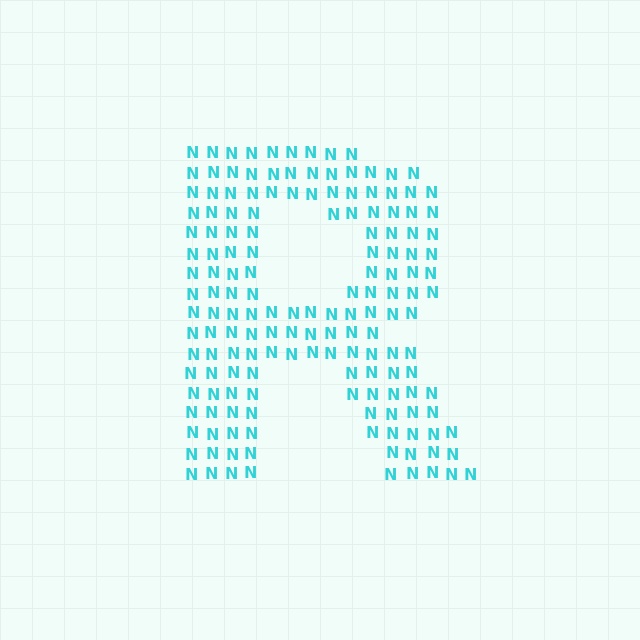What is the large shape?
The large shape is the letter R.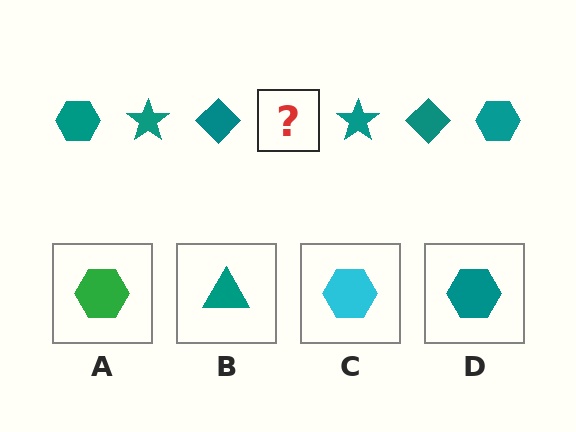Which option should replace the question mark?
Option D.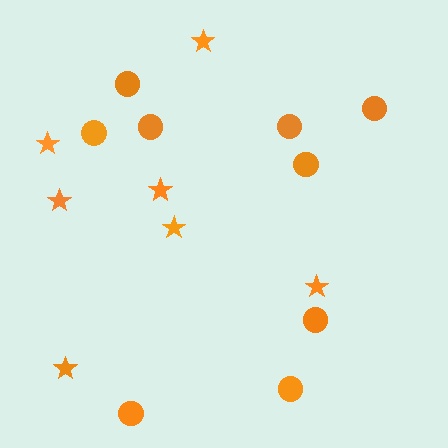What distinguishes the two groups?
There are 2 groups: one group of circles (9) and one group of stars (7).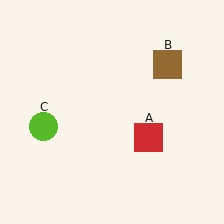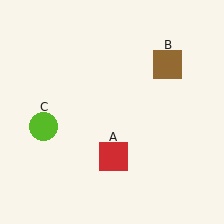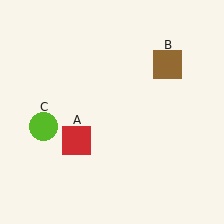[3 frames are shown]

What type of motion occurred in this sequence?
The red square (object A) rotated clockwise around the center of the scene.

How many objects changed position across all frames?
1 object changed position: red square (object A).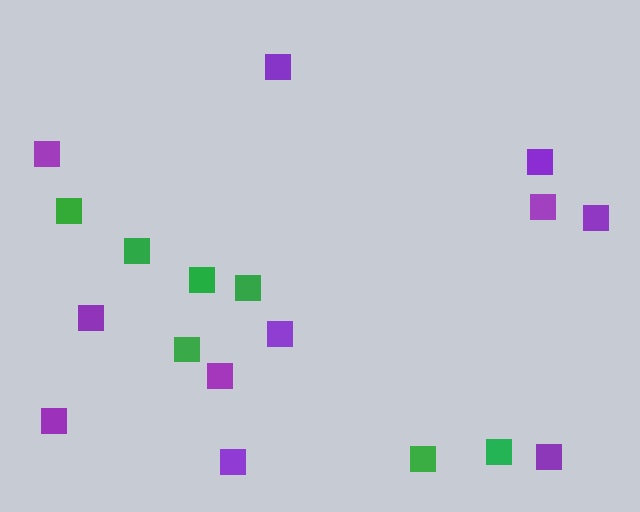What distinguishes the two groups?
There are 2 groups: one group of purple squares (11) and one group of green squares (7).